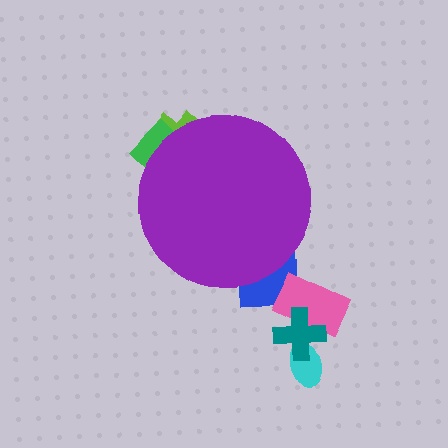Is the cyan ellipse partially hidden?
No, the cyan ellipse is fully visible.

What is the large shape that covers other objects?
A purple circle.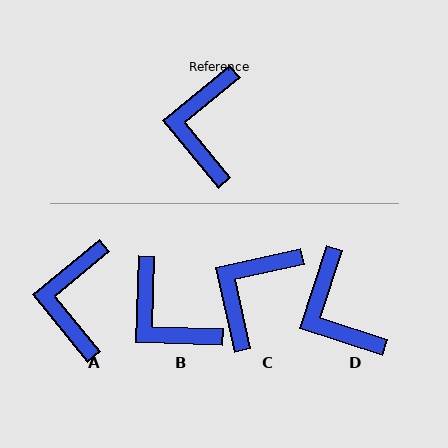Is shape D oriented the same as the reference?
No, it is off by about 32 degrees.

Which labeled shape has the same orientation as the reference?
A.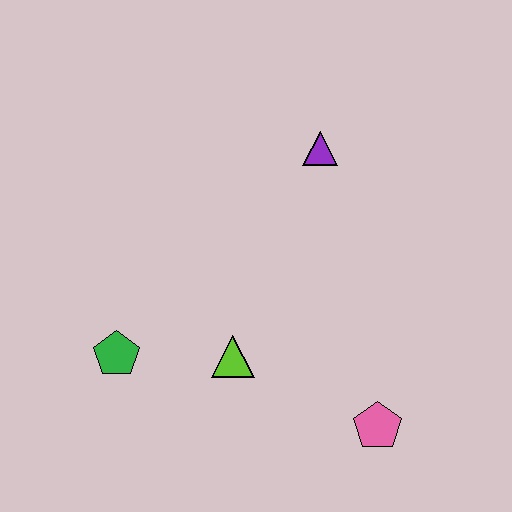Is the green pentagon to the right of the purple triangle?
No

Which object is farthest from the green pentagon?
The purple triangle is farthest from the green pentagon.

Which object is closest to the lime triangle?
The green pentagon is closest to the lime triangle.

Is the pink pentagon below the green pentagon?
Yes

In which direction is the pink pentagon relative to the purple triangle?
The pink pentagon is below the purple triangle.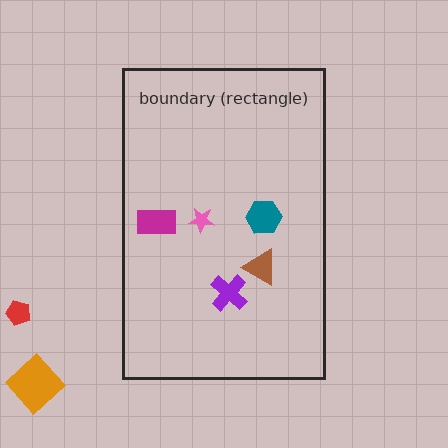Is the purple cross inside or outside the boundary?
Inside.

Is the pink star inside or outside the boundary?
Inside.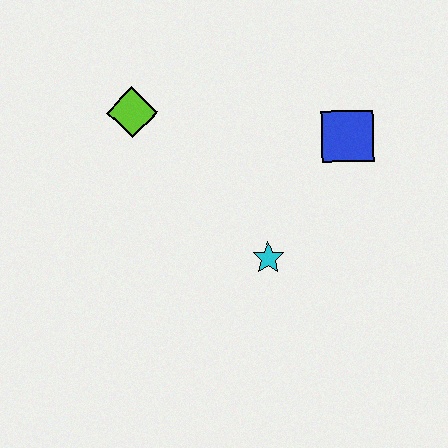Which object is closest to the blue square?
The cyan star is closest to the blue square.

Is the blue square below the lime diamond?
Yes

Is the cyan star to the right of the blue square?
No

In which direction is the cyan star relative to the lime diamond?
The cyan star is below the lime diamond.